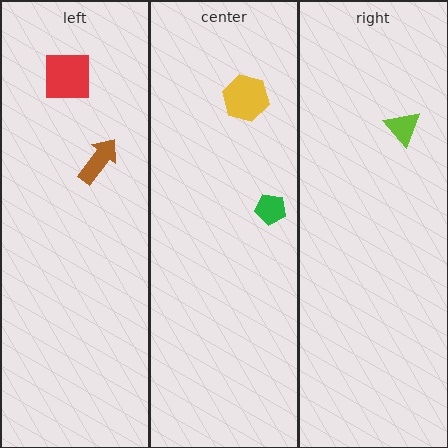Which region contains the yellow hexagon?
The center region.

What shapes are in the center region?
The green pentagon, the yellow hexagon.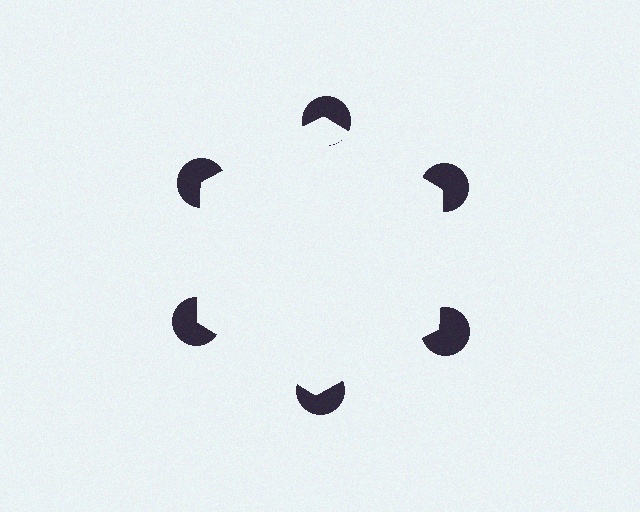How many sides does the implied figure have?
6 sides.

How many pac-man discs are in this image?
There are 6 — one at each vertex of the illusory hexagon.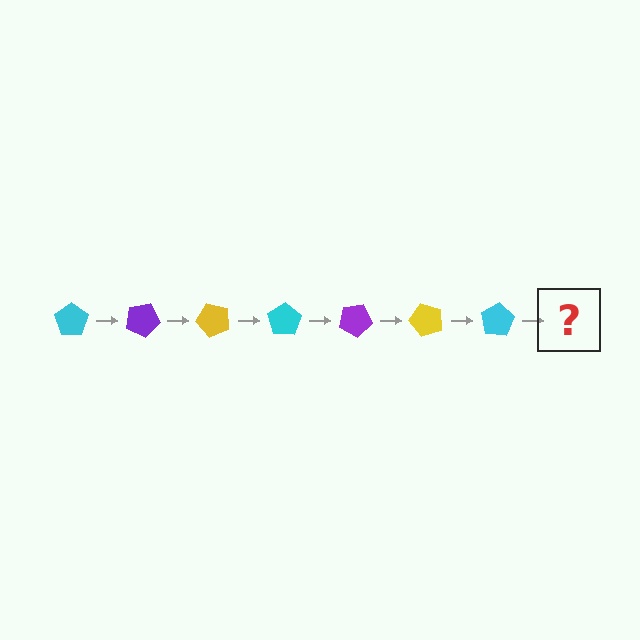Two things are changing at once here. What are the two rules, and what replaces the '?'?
The two rules are that it rotates 25 degrees each step and the color cycles through cyan, purple, and yellow. The '?' should be a purple pentagon, rotated 175 degrees from the start.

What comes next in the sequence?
The next element should be a purple pentagon, rotated 175 degrees from the start.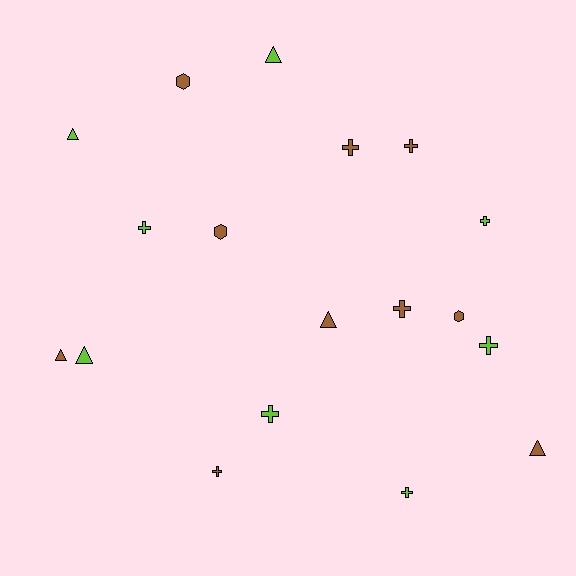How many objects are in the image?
There are 18 objects.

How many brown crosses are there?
There are 4 brown crosses.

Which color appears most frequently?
Brown, with 10 objects.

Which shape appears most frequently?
Cross, with 9 objects.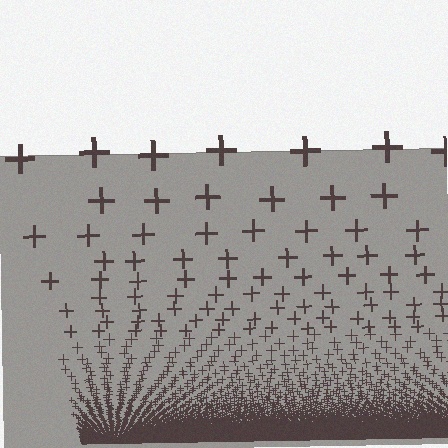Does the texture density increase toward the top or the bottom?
Density increases toward the bottom.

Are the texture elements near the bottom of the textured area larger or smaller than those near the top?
Smaller. The gradient is inverted — elements near the bottom are smaller and denser.